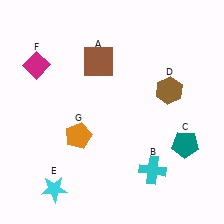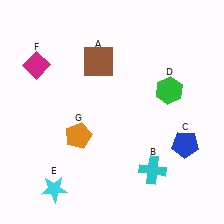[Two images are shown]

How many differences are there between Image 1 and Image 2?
There are 2 differences between the two images.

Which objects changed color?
C changed from teal to blue. D changed from brown to green.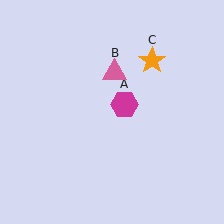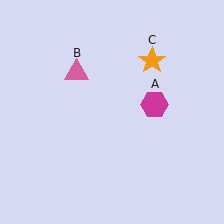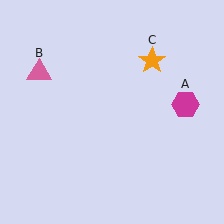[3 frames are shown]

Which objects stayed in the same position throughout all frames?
Orange star (object C) remained stationary.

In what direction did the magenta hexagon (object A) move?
The magenta hexagon (object A) moved right.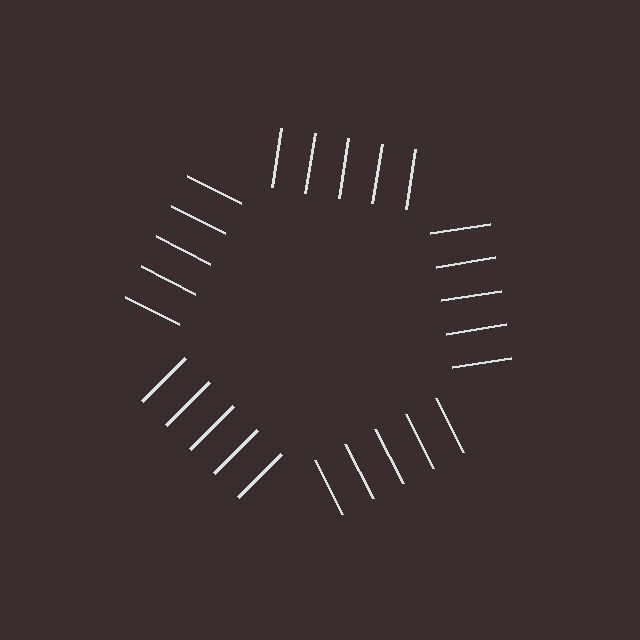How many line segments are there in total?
25 — 5 along each of the 5 edges.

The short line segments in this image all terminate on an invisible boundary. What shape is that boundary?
An illusory pentagon — the line segments terminate on its edges but no continuous stroke is drawn.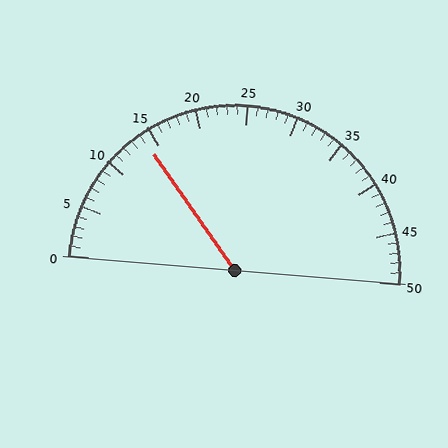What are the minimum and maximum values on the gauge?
The gauge ranges from 0 to 50.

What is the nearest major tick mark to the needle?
The nearest major tick mark is 15.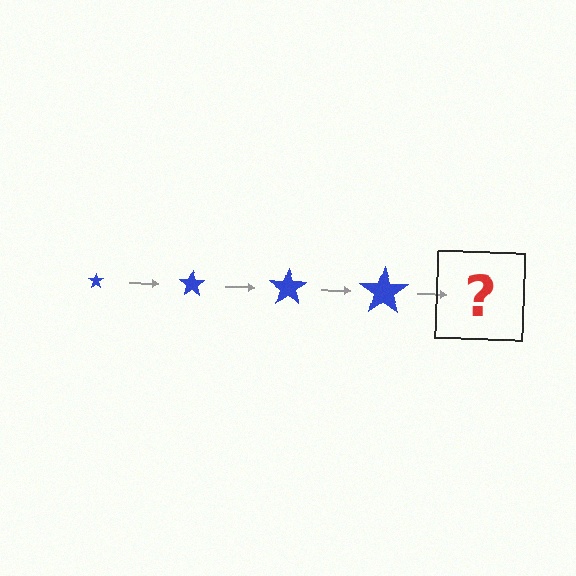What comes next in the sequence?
The next element should be a blue star, larger than the previous one.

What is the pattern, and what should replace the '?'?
The pattern is that the star gets progressively larger each step. The '?' should be a blue star, larger than the previous one.